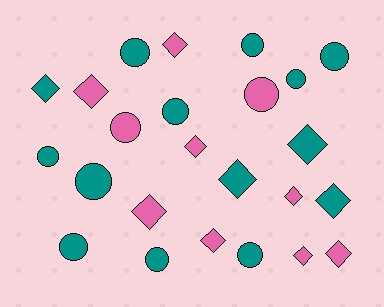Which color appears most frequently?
Teal, with 14 objects.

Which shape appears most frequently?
Circle, with 12 objects.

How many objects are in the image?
There are 24 objects.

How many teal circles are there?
There are 10 teal circles.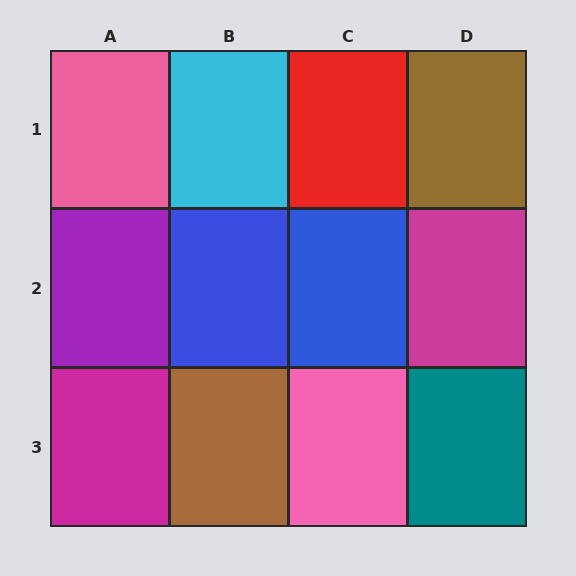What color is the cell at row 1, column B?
Cyan.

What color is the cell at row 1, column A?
Pink.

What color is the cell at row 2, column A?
Purple.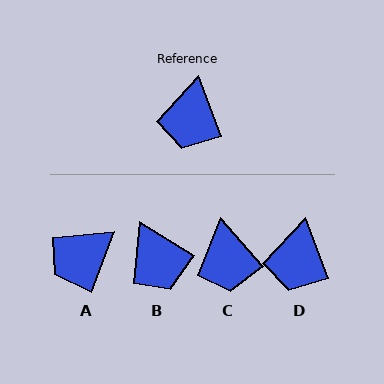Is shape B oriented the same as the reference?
No, it is off by about 38 degrees.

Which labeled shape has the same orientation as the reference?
D.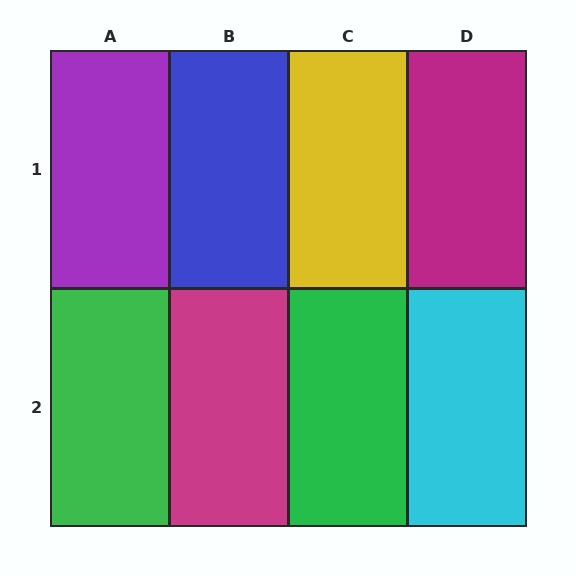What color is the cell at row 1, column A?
Purple.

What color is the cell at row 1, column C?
Yellow.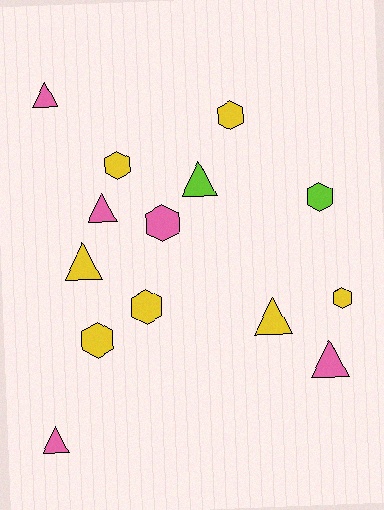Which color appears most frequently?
Yellow, with 7 objects.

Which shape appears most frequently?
Triangle, with 7 objects.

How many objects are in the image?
There are 14 objects.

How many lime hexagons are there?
There is 1 lime hexagon.